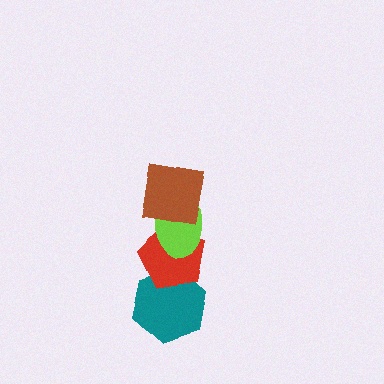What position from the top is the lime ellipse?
The lime ellipse is 2nd from the top.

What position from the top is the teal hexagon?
The teal hexagon is 4th from the top.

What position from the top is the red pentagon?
The red pentagon is 3rd from the top.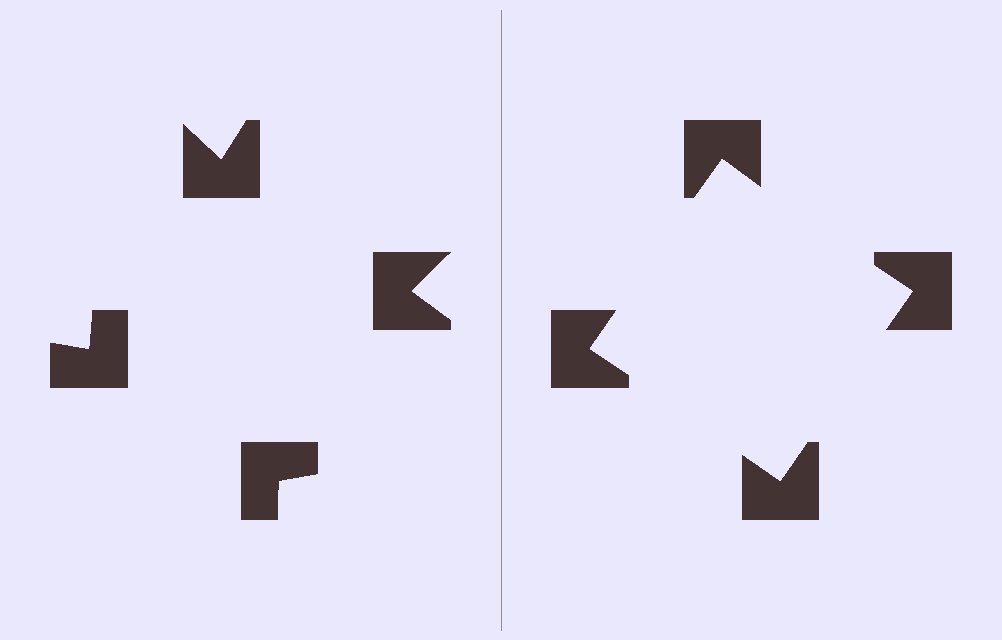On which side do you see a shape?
An illusory square appears on the right side. On the left side the wedge cuts are rotated, so no coherent shape forms.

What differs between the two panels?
The notched squares are positioned identically on both sides; only the wedge orientations differ. On the right they align to a square; on the left they are misaligned.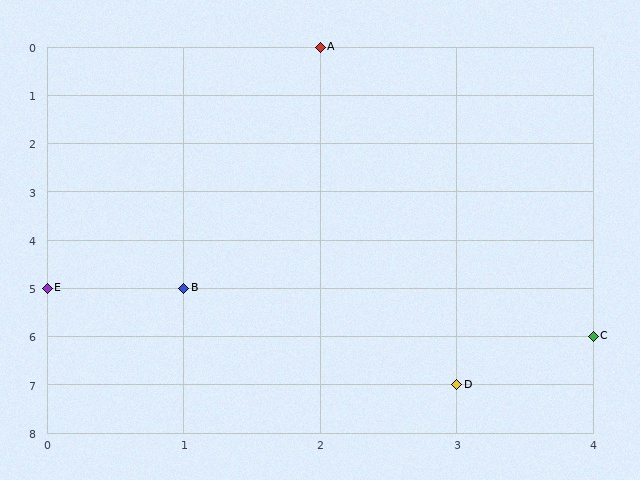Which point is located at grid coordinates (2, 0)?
Point A is at (2, 0).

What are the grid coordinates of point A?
Point A is at grid coordinates (2, 0).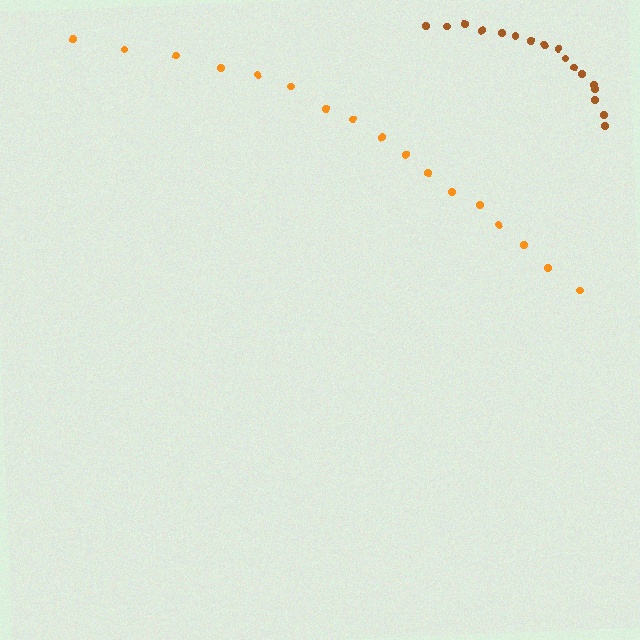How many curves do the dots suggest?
There are 2 distinct paths.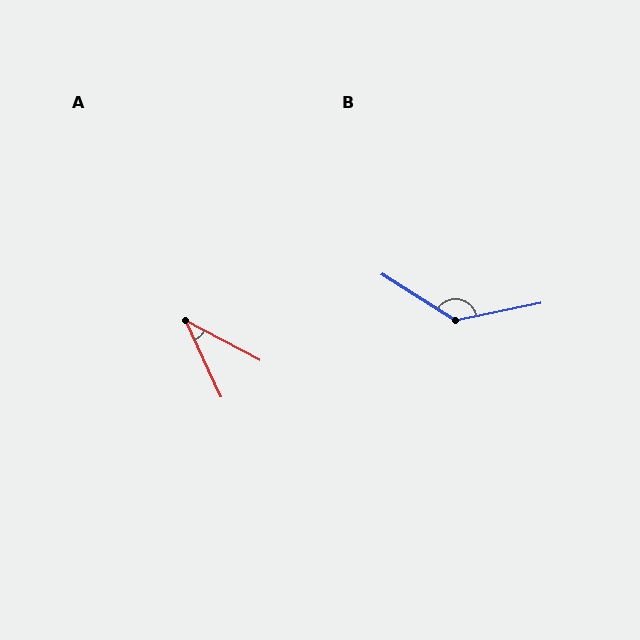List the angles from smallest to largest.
A (37°), B (136°).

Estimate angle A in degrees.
Approximately 37 degrees.